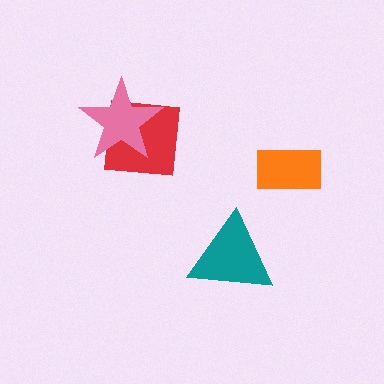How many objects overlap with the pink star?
1 object overlaps with the pink star.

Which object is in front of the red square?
The pink star is in front of the red square.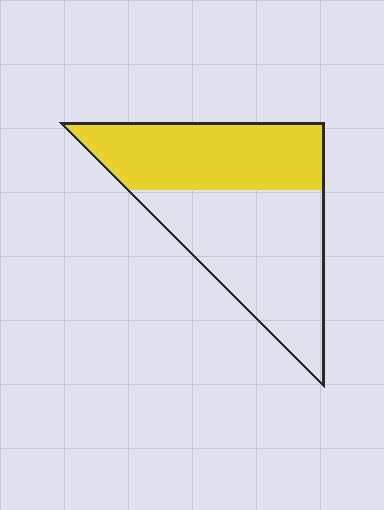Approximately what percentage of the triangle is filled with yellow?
Approximately 45%.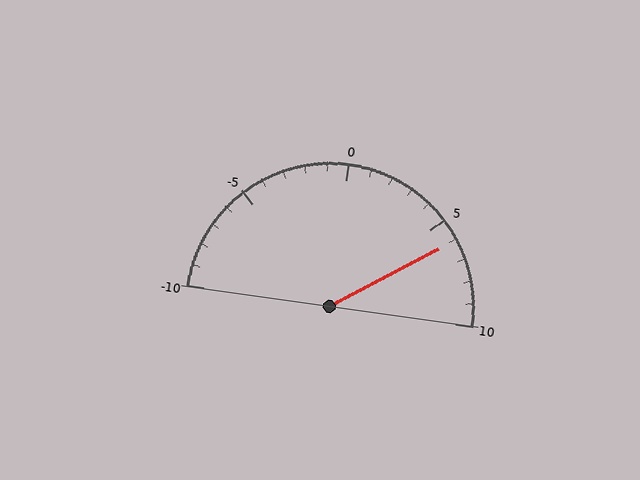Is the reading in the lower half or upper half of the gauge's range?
The reading is in the upper half of the range (-10 to 10).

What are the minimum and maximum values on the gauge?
The gauge ranges from -10 to 10.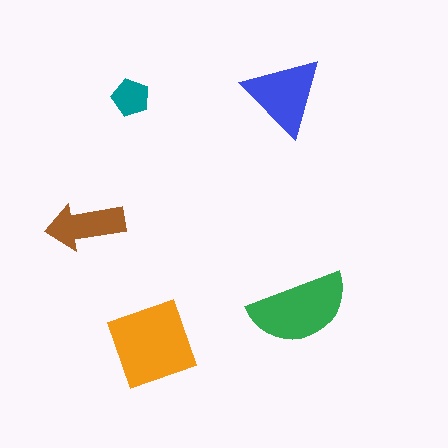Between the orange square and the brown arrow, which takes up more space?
The orange square.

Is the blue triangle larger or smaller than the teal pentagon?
Larger.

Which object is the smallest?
The teal pentagon.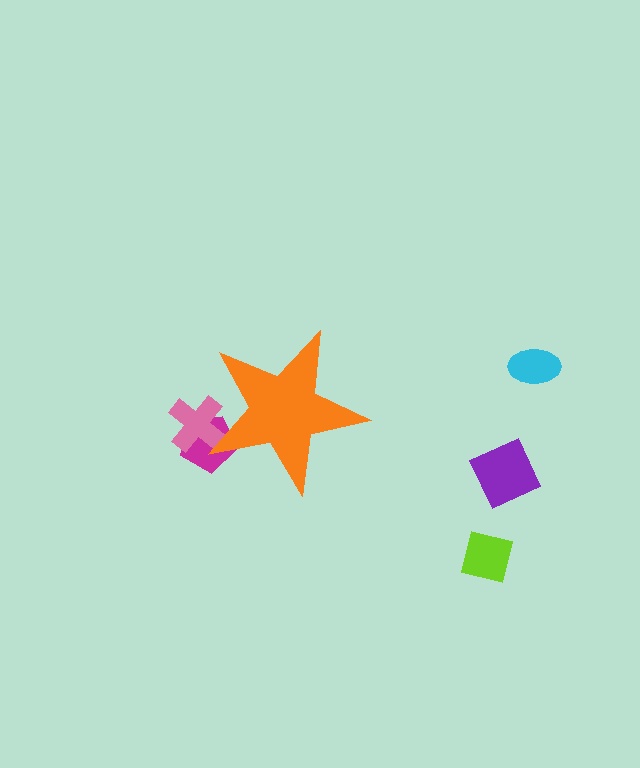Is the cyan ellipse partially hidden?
No, the cyan ellipse is fully visible.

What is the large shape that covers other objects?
An orange star.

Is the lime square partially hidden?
No, the lime square is fully visible.